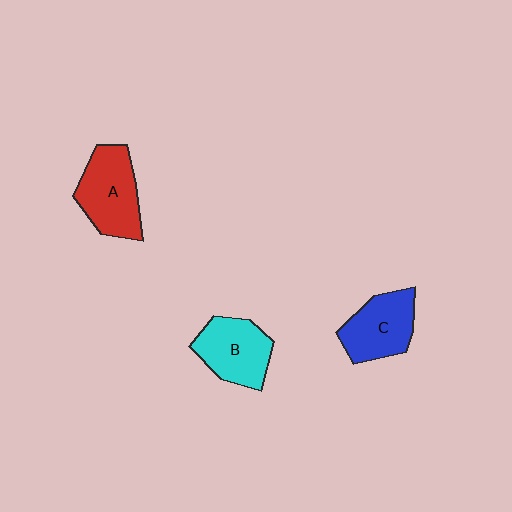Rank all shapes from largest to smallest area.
From largest to smallest: A (red), B (cyan), C (blue).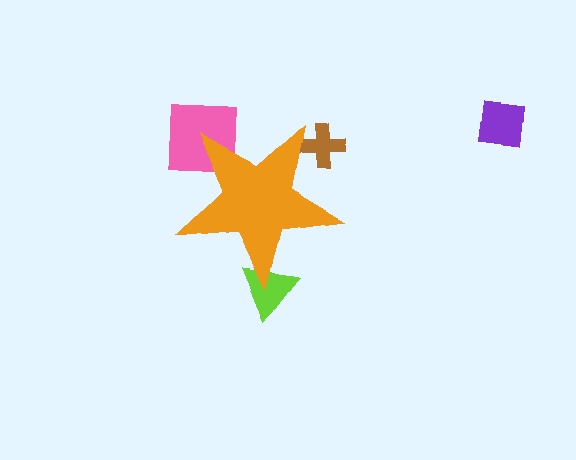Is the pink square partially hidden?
Yes, the pink square is partially hidden behind the orange star.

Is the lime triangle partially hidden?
Yes, the lime triangle is partially hidden behind the orange star.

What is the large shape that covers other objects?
An orange star.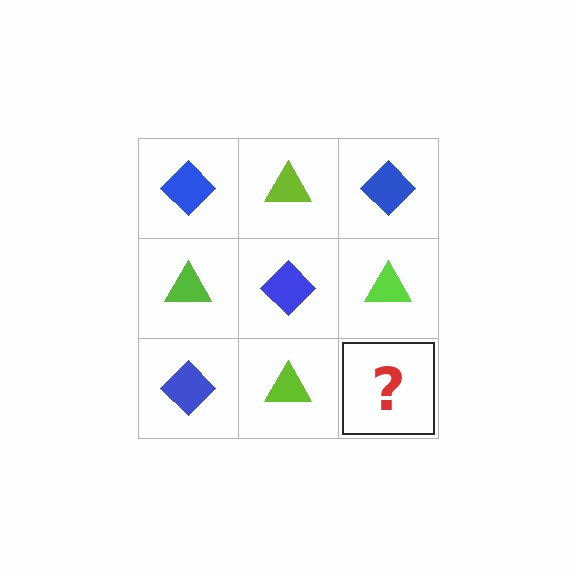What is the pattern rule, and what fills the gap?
The rule is that it alternates blue diamond and lime triangle in a checkerboard pattern. The gap should be filled with a blue diamond.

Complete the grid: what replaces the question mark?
The question mark should be replaced with a blue diamond.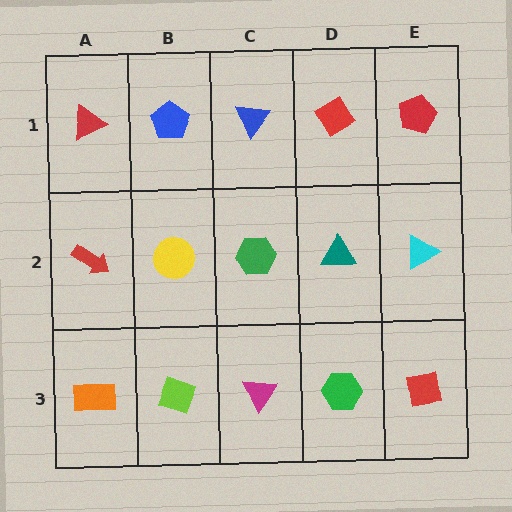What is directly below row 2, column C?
A magenta triangle.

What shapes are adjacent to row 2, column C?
A blue triangle (row 1, column C), a magenta triangle (row 3, column C), a yellow circle (row 2, column B), a teal triangle (row 2, column D).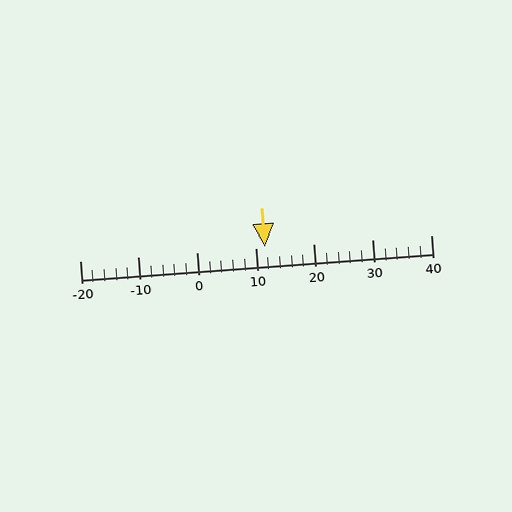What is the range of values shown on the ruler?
The ruler shows values from -20 to 40.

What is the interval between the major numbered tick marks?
The major tick marks are spaced 10 units apart.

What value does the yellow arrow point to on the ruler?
The yellow arrow points to approximately 12.